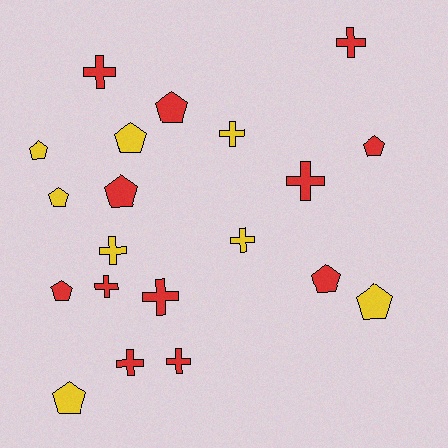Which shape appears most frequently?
Pentagon, with 10 objects.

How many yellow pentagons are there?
There are 5 yellow pentagons.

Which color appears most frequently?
Red, with 12 objects.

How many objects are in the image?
There are 20 objects.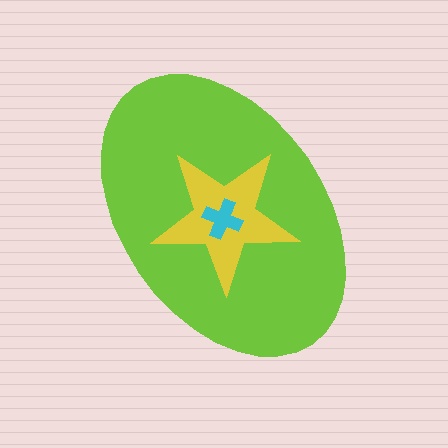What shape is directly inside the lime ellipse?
The yellow star.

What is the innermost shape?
The cyan cross.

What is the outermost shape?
The lime ellipse.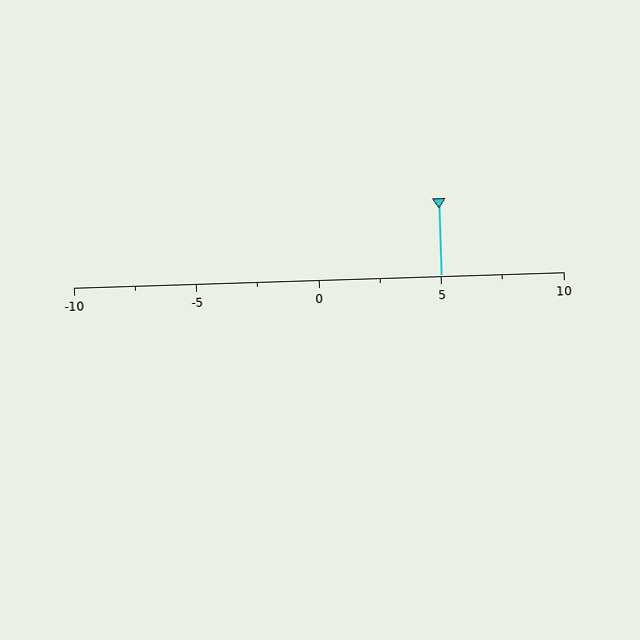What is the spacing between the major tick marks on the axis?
The major ticks are spaced 5 apart.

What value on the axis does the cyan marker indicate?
The marker indicates approximately 5.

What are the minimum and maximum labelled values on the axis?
The axis runs from -10 to 10.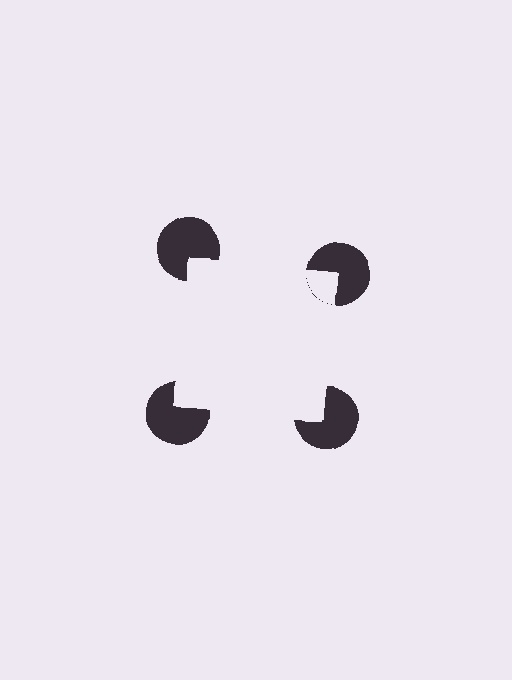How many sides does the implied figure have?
4 sides.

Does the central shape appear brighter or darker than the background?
It typically appears slightly brighter than the background, even though no actual brightness change is drawn.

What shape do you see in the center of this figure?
An illusory square — its edges are inferred from the aligned wedge cuts in the pac-man discs, not physically drawn.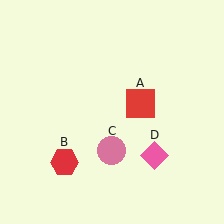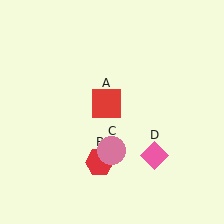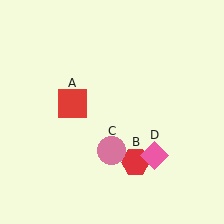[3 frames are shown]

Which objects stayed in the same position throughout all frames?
Pink circle (object C) and pink diamond (object D) remained stationary.